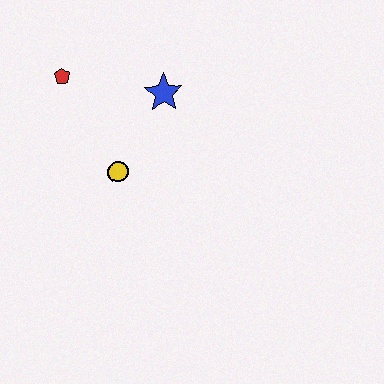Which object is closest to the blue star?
The yellow circle is closest to the blue star.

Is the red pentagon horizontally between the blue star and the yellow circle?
No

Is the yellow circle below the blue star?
Yes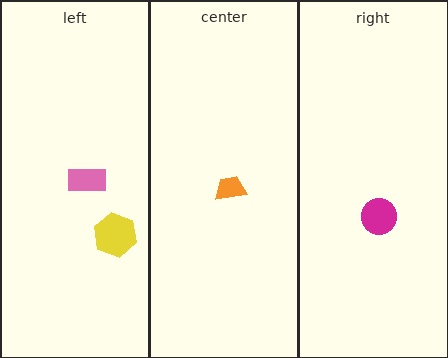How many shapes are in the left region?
2.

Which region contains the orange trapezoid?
The center region.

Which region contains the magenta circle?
The right region.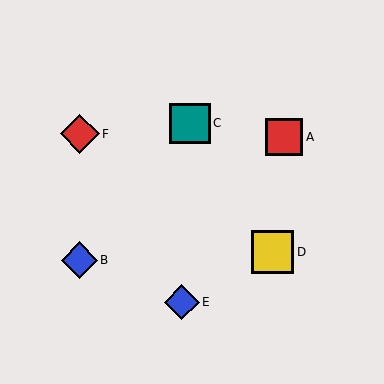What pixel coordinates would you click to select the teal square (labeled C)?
Click at (190, 123) to select the teal square C.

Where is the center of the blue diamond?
The center of the blue diamond is at (182, 302).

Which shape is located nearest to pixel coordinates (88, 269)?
The blue diamond (labeled B) at (79, 260) is nearest to that location.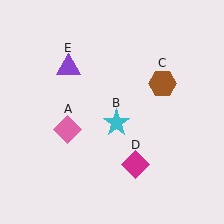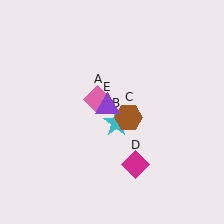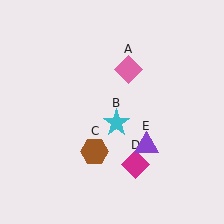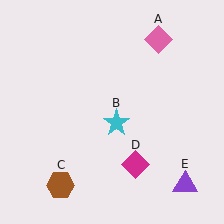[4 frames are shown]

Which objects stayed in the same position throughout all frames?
Cyan star (object B) and magenta diamond (object D) remained stationary.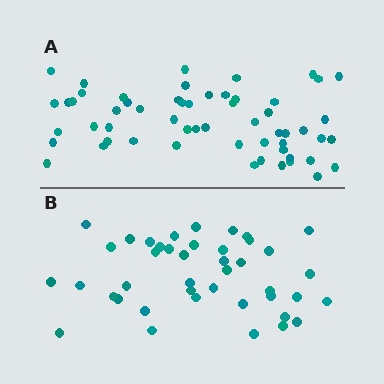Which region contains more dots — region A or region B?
Region A (the top region) has more dots.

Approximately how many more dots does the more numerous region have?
Region A has approximately 15 more dots than region B.